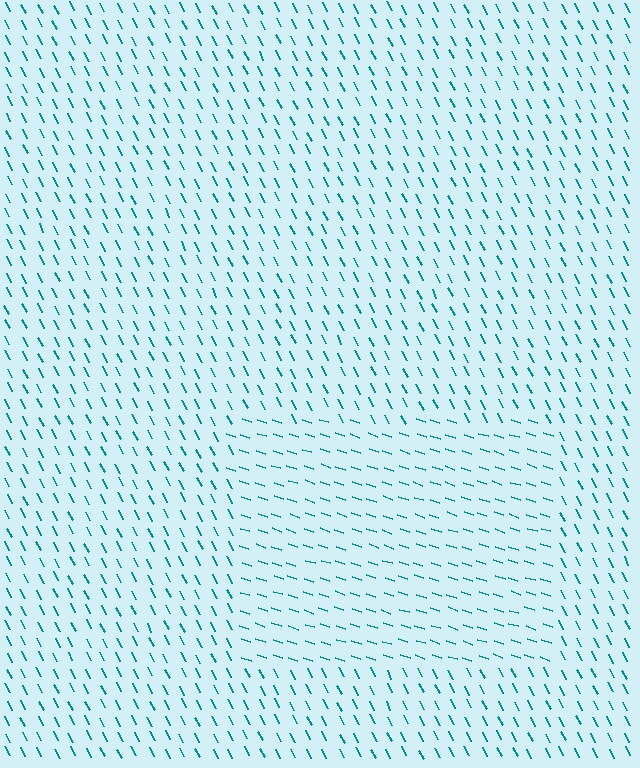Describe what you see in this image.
The image is filled with small teal line segments. A rectangle region in the image has lines oriented differently from the surrounding lines, creating a visible texture boundary.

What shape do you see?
I see a rectangle.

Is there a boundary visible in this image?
Yes, there is a texture boundary formed by a change in line orientation.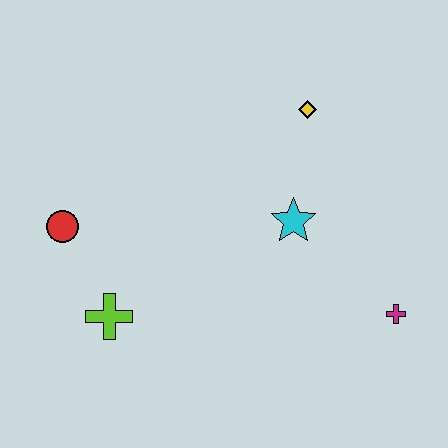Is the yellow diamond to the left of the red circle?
No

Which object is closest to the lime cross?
The red circle is closest to the lime cross.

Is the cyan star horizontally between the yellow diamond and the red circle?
Yes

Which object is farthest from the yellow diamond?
The lime cross is farthest from the yellow diamond.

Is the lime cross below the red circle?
Yes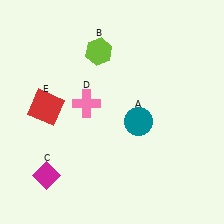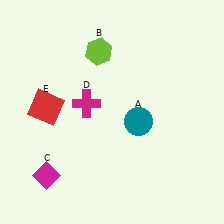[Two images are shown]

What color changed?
The cross (D) changed from pink in Image 1 to magenta in Image 2.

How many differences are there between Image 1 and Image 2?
There is 1 difference between the two images.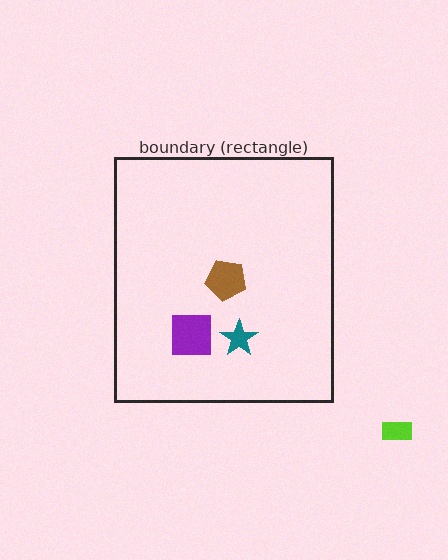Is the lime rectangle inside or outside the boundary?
Outside.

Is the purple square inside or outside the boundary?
Inside.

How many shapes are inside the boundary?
3 inside, 1 outside.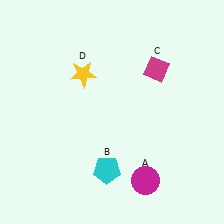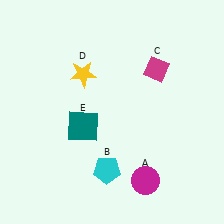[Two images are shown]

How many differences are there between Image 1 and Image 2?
There is 1 difference between the two images.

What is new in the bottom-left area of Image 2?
A teal square (E) was added in the bottom-left area of Image 2.